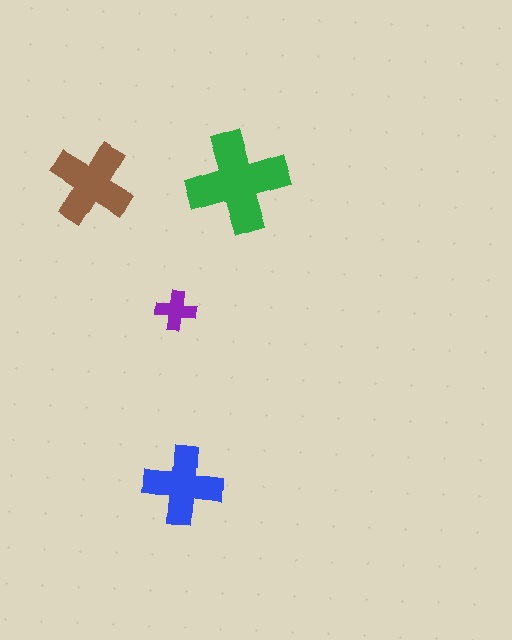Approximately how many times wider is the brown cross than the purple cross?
About 2 times wider.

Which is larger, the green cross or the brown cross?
The green one.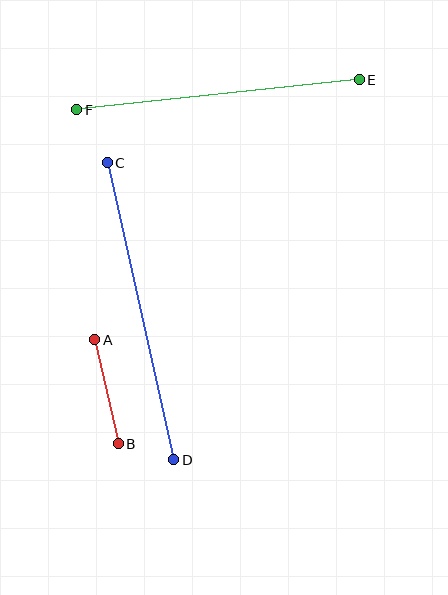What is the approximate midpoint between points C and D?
The midpoint is at approximately (140, 311) pixels.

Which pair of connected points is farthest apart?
Points C and D are farthest apart.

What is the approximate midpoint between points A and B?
The midpoint is at approximately (106, 392) pixels.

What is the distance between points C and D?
The distance is approximately 304 pixels.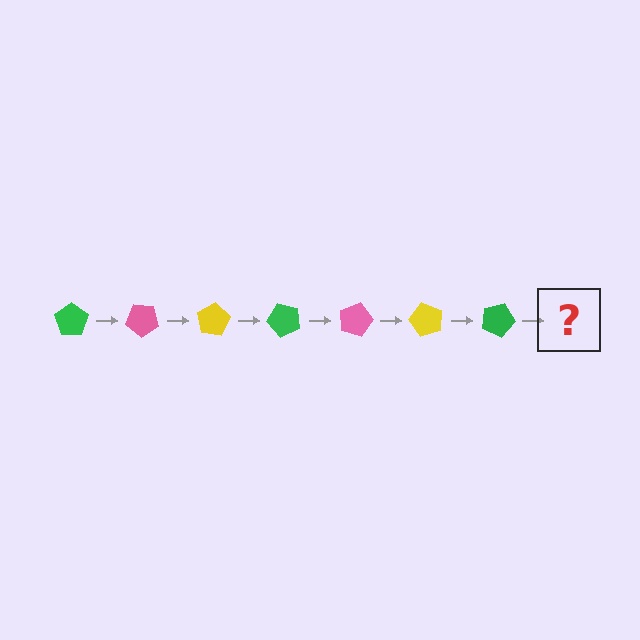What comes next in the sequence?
The next element should be a pink pentagon, rotated 280 degrees from the start.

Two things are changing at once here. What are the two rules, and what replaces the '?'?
The two rules are that it rotates 40 degrees each step and the color cycles through green, pink, and yellow. The '?' should be a pink pentagon, rotated 280 degrees from the start.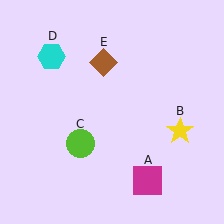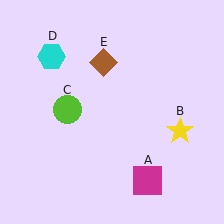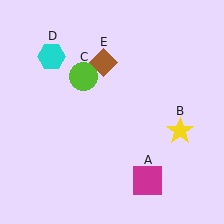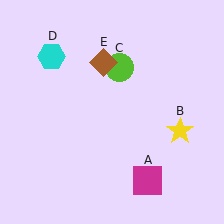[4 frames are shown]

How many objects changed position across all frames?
1 object changed position: lime circle (object C).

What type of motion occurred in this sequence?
The lime circle (object C) rotated clockwise around the center of the scene.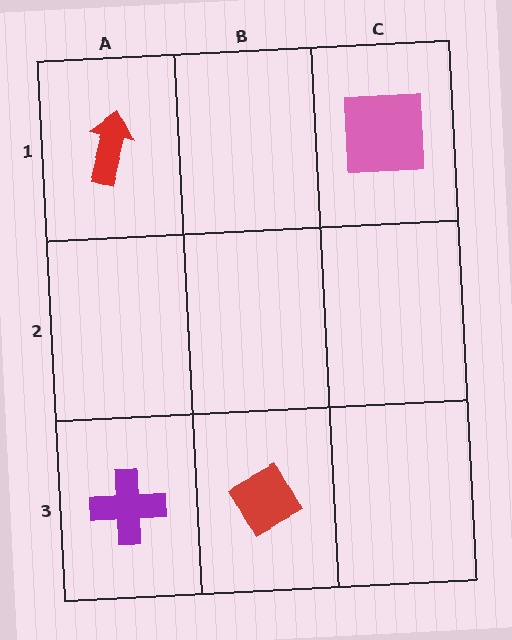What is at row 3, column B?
A red diamond.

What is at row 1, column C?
A pink square.